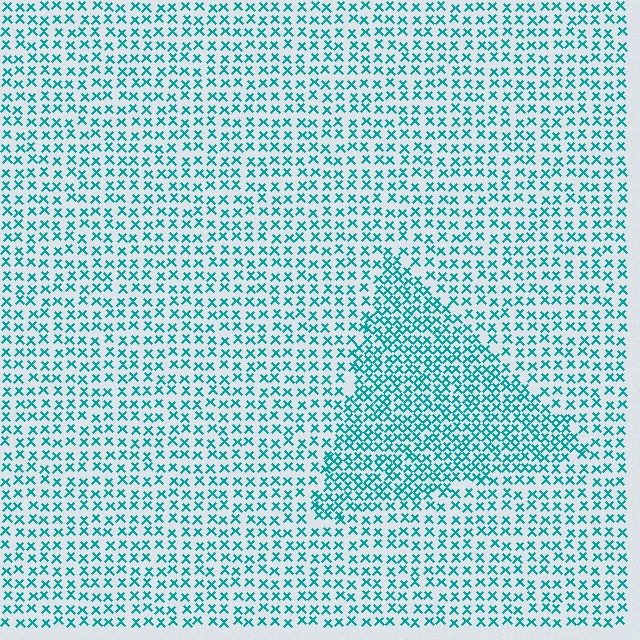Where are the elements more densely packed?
The elements are more densely packed inside the triangle boundary.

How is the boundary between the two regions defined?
The boundary is defined by a change in element density (approximately 1.7x ratio). All elements are the same color, size, and shape.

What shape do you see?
I see a triangle.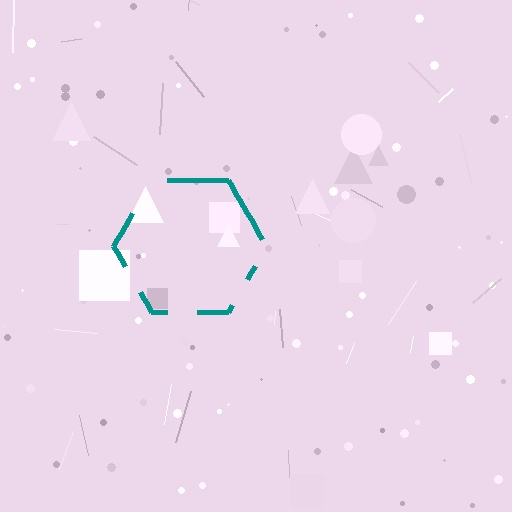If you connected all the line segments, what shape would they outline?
They would outline a hexagon.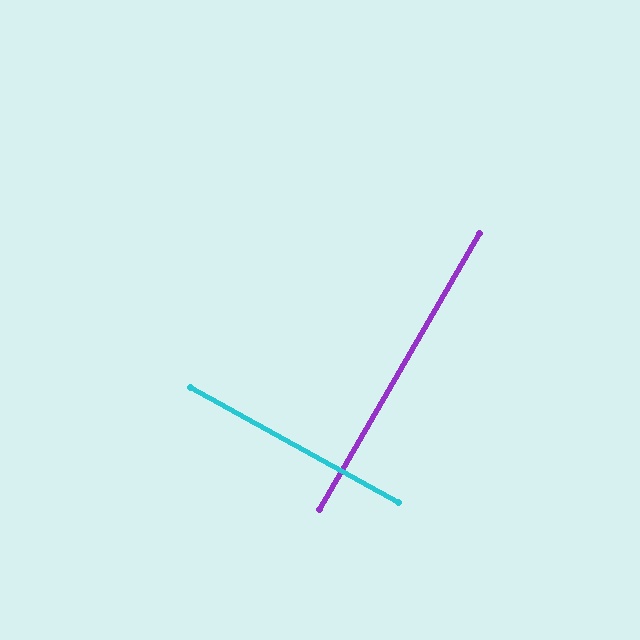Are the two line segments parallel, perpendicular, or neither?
Perpendicular — they meet at approximately 89°.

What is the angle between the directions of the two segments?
Approximately 89 degrees.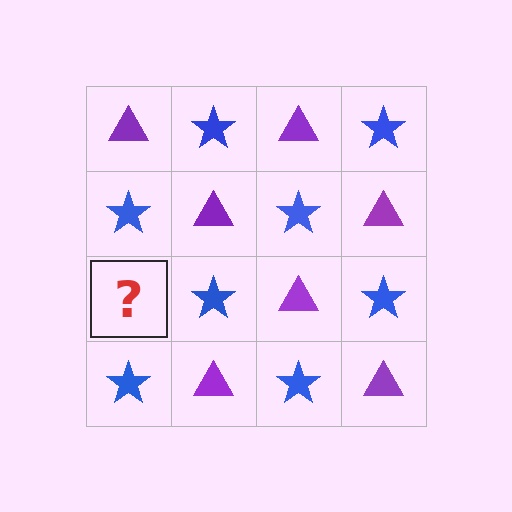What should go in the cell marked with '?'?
The missing cell should contain a purple triangle.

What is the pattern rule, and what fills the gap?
The rule is that it alternates purple triangle and blue star in a checkerboard pattern. The gap should be filled with a purple triangle.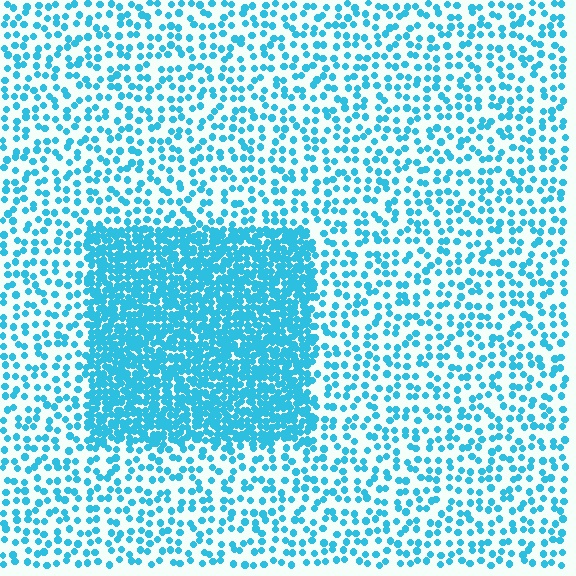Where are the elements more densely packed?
The elements are more densely packed inside the rectangle boundary.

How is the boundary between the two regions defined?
The boundary is defined by a change in element density (approximately 3.0x ratio). All elements are the same color, size, and shape.